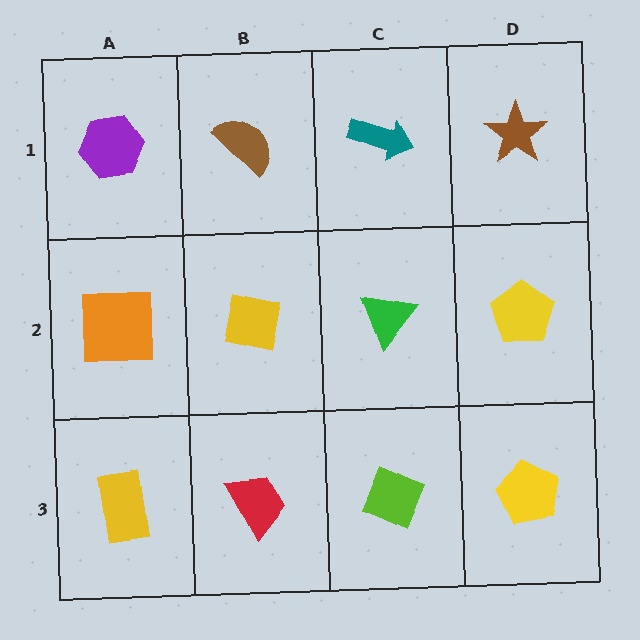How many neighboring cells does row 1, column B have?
3.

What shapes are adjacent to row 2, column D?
A brown star (row 1, column D), a yellow pentagon (row 3, column D), a green triangle (row 2, column C).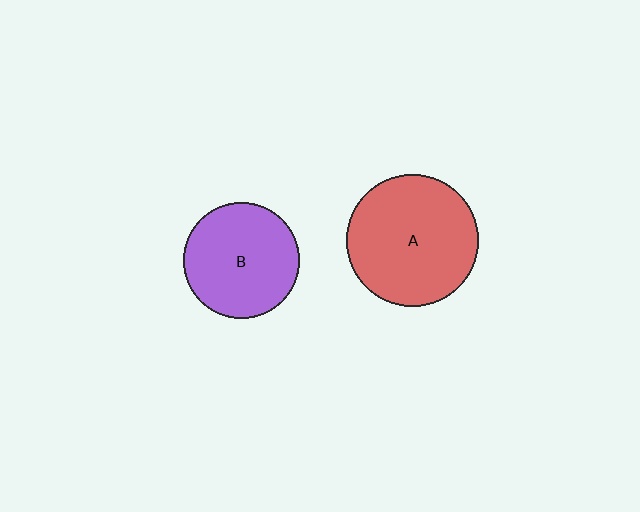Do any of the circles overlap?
No, none of the circles overlap.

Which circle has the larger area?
Circle A (red).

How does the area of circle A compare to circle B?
Approximately 1.3 times.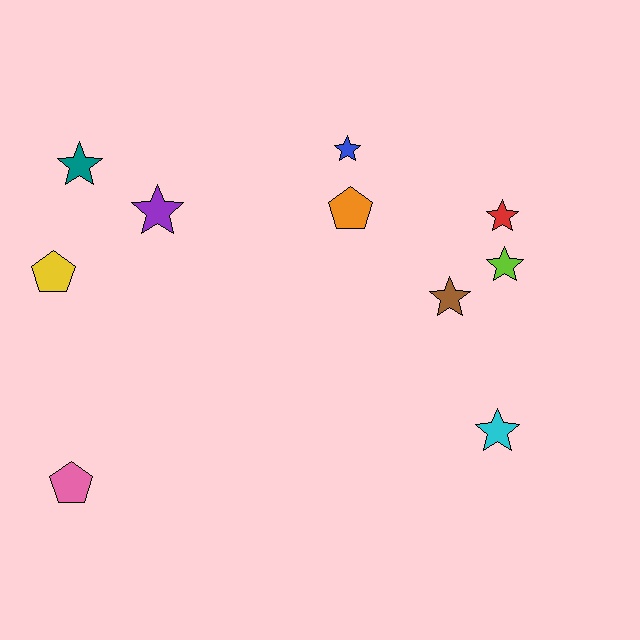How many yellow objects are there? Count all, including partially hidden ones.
There is 1 yellow object.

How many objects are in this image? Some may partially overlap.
There are 10 objects.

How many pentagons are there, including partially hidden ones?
There are 3 pentagons.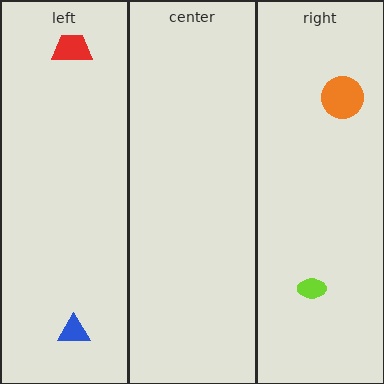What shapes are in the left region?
The red trapezoid, the blue triangle.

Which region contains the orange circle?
The right region.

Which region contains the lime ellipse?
The right region.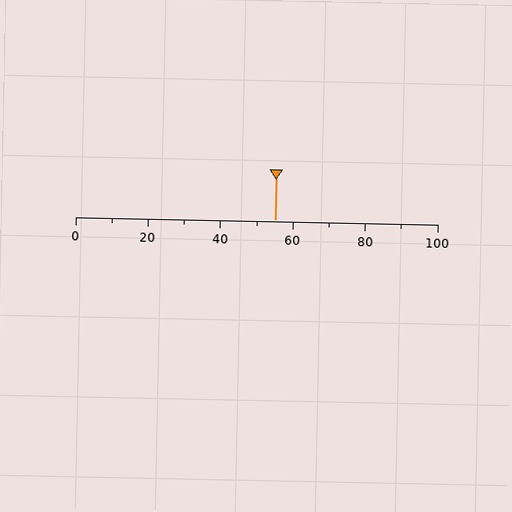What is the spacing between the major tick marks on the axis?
The major ticks are spaced 20 apart.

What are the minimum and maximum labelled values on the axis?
The axis runs from 0 to 100.